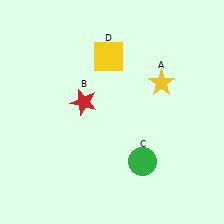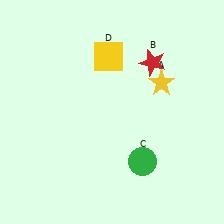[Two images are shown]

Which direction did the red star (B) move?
The red star (B) moved right.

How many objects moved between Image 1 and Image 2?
1 object moved between the two images.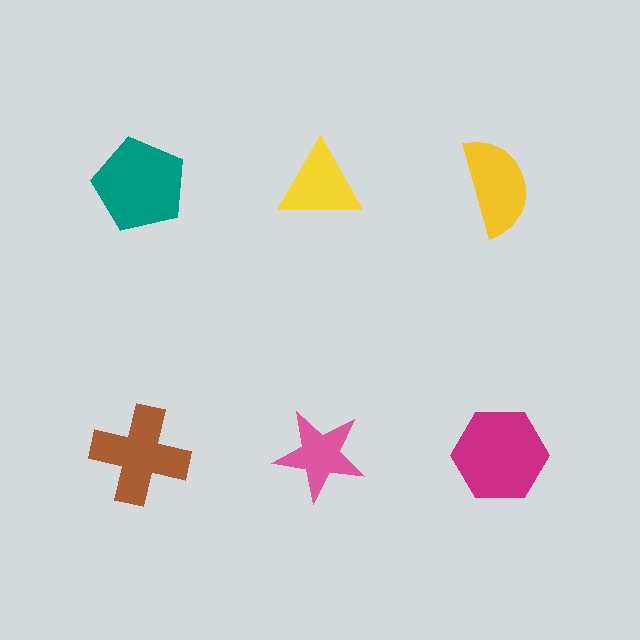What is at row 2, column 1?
A brown cross.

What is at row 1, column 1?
A teal pentagon.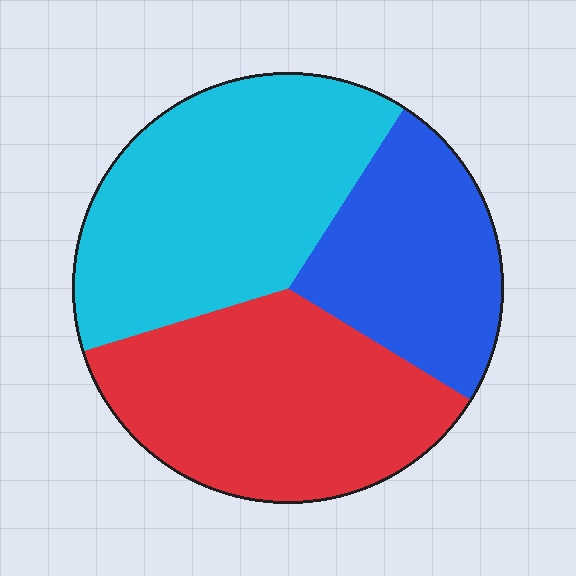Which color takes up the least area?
Blue, at roughly 25%.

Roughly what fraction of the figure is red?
Red covers 36% of the figure.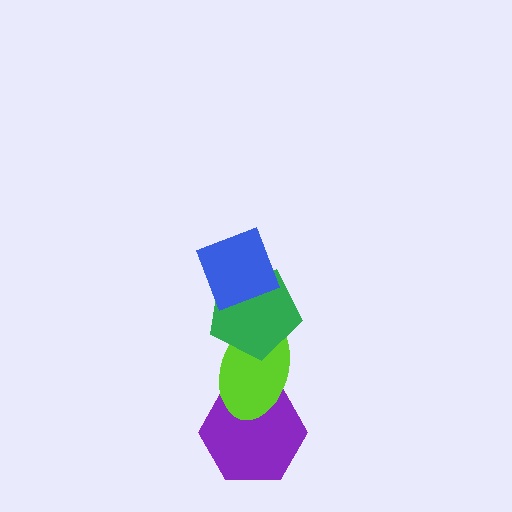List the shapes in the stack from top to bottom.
From top to bottom: the blue diamond, the green pentagon, the lime ellipse, the purple hexagon.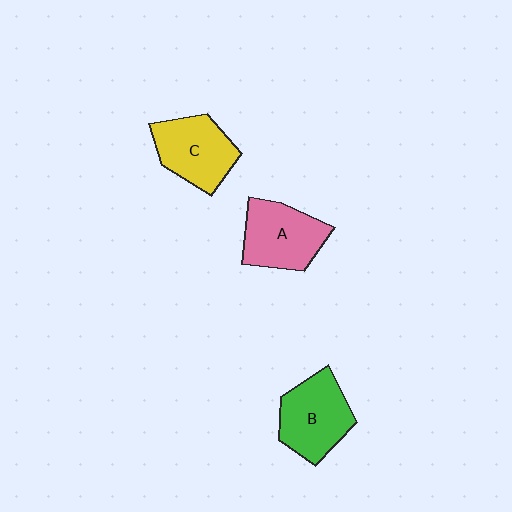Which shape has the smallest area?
Shape C (yellow).